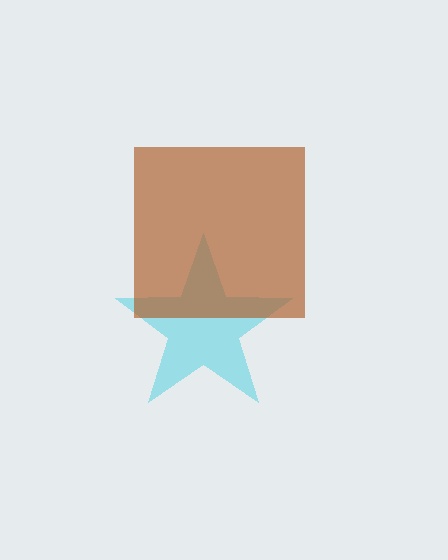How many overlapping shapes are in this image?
There are 2 overlapping shapes in the image.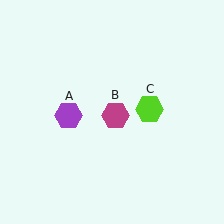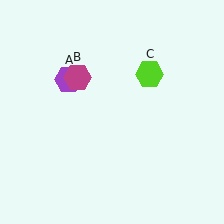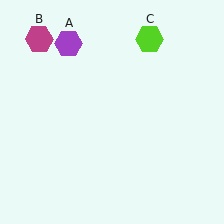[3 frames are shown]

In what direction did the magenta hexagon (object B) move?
The magenta hexagon (object B) moved up and to the left.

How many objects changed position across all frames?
3 objects changed position: purple hexagon (object A), magenta hexagon (object B), lime hexagon (object C).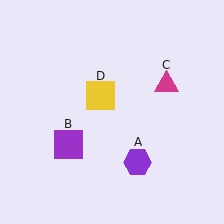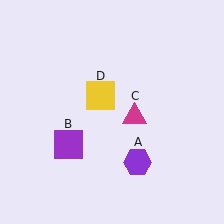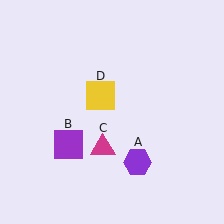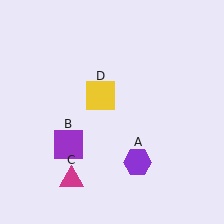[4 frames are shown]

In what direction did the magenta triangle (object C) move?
The magenta triangle (object C) moved down and to the left.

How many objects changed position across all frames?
1 object changed position: magenta triangle (object C).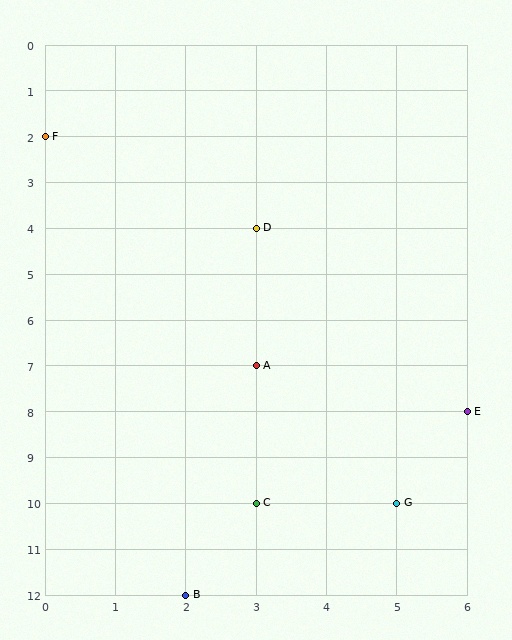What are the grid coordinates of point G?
Point G is at grid coordinates (5, 10).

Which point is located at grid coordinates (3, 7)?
Point A is at (3, 7).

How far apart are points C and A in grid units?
Points C and A are 3 rows apart.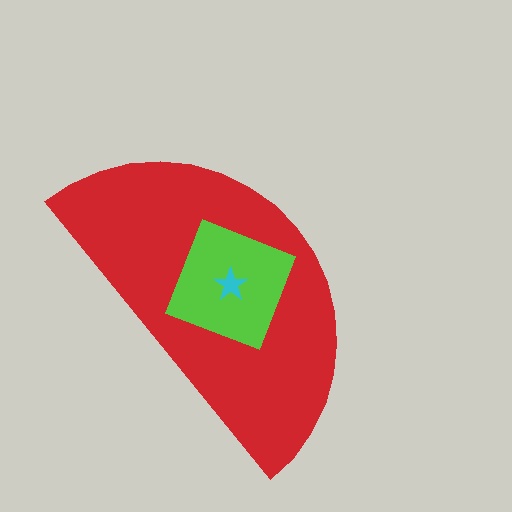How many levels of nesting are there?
3.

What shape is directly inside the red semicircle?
The lime diamond.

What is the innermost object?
The cyan star.